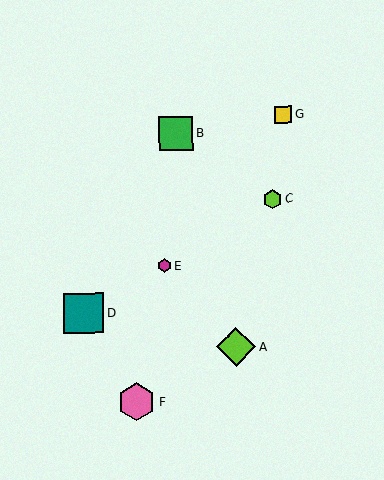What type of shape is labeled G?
Shape G is a yellow square.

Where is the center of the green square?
The center of the green square is at (176, 133).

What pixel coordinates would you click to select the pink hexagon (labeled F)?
Click at (136, 402) to select the pink hexagon F.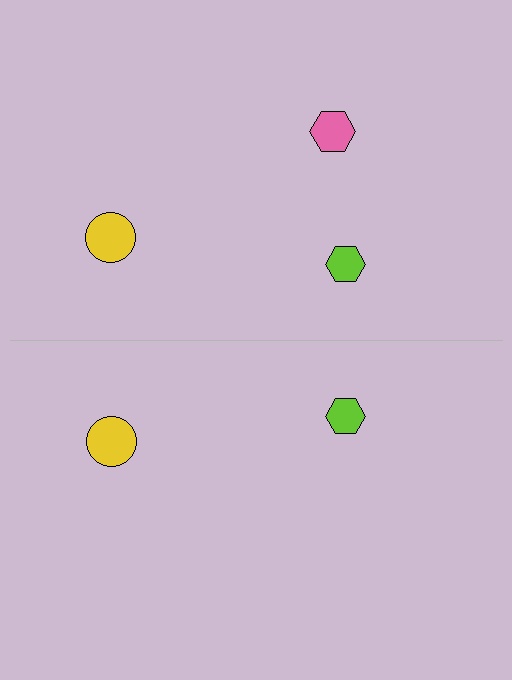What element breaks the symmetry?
A pink hexagon is missing from the bottom side.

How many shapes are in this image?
There are 5 shapes in this image.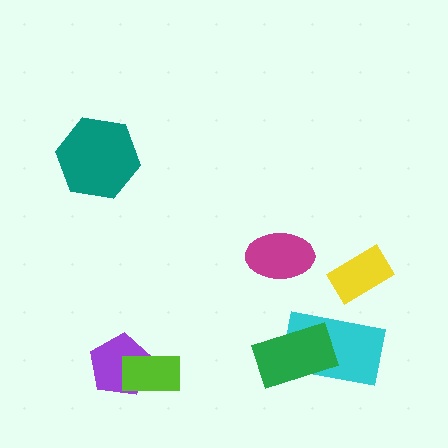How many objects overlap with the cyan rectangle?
1 object overlaps with the cyan rectangle.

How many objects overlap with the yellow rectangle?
0 objects overlap with the yellow rectangle.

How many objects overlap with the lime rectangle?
1 object overlaps with the lime rectangle.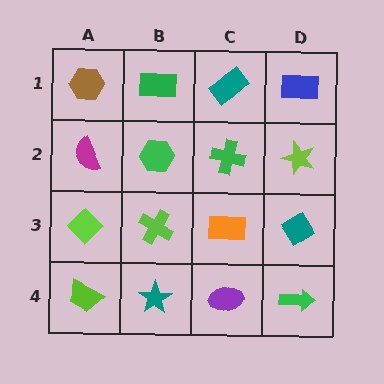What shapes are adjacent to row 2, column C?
A teal rectangle (row 1, column C), an orange rectangle (row 3, column C), a green hexagon (row 2, column B), a lime star (row 2, column D).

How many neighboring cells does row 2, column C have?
4.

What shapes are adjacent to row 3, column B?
A green hexagon (row 2, column B), a teal star (row 4, column B), a lime diamond (row 3, column A), an orange rectangle (row 3, column C).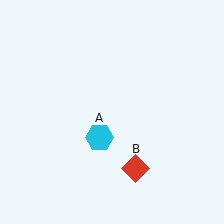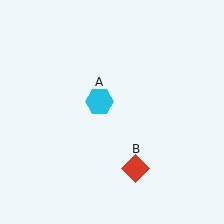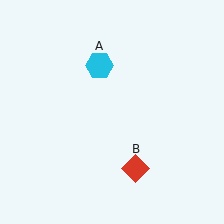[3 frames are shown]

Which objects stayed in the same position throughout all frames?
Red diamond (object B) remained stationary.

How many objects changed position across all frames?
1 object changed position: cyan hexagon (object A).